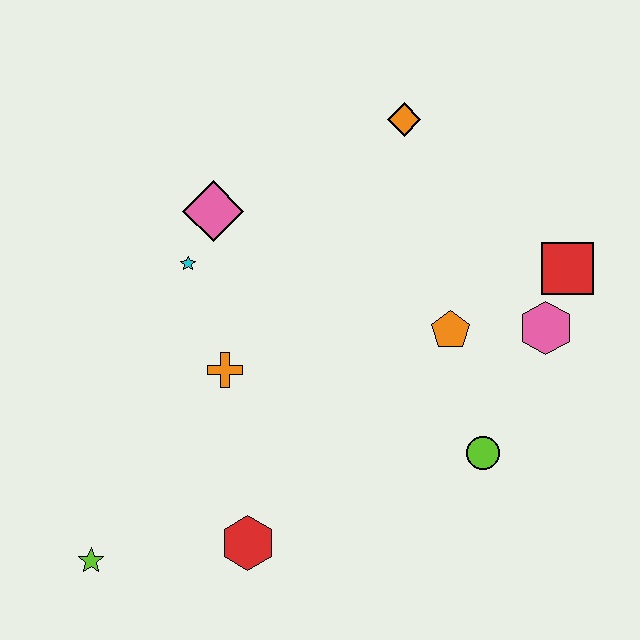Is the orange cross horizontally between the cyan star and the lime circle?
Yes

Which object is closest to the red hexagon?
The lime star is closest to the red hexagon.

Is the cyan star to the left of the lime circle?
Yes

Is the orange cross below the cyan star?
Yes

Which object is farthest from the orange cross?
The red square is farthest from the orange cross.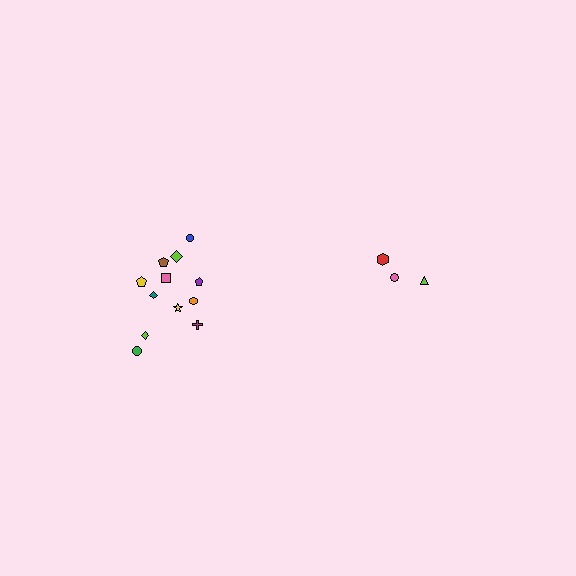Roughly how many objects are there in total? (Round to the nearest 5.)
Roughly 15 objects in total.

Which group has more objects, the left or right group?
The left group.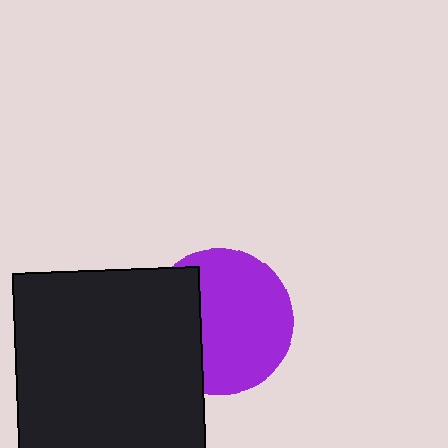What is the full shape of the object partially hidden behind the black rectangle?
The partially hidden object is a purple circle.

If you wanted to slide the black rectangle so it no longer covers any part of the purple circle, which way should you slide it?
Slide it left — that is the most direct way to separate the two shapes.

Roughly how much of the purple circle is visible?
Most of it is visible (roughly 68%).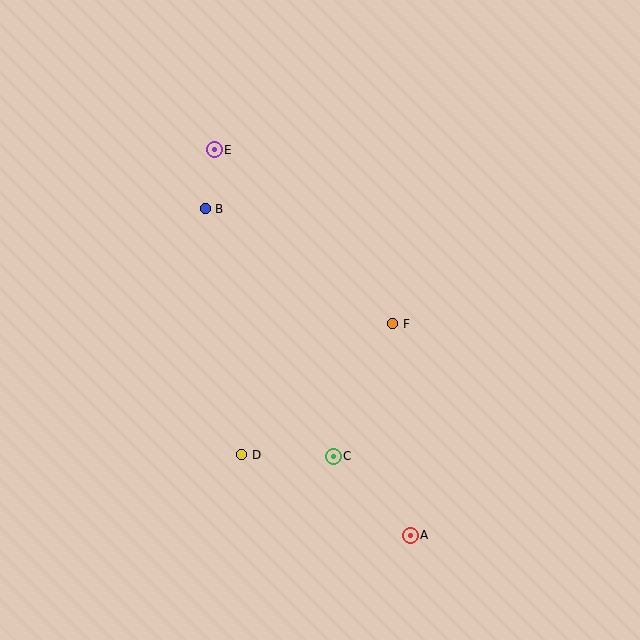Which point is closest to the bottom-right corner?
Point A is closest to the bottom-right corner.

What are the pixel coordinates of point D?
Point D is at (242, 455).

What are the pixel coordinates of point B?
Point B is at (205, 209).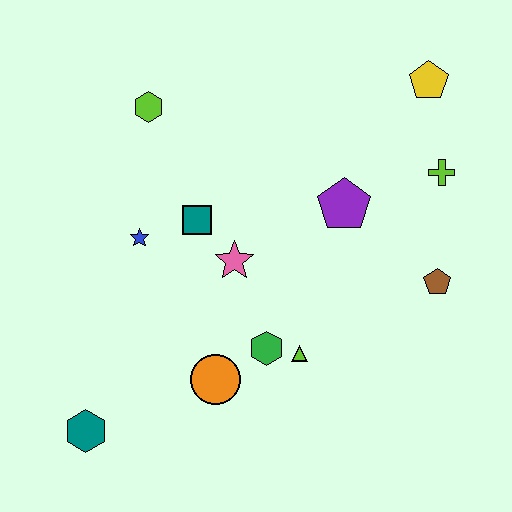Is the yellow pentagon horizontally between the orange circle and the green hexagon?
No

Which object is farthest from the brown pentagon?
The teal hexagon is farthest from the brown pentagon.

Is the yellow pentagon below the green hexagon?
No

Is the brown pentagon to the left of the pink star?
No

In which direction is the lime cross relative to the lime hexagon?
The lime cross is to the right of the lime hexagon.